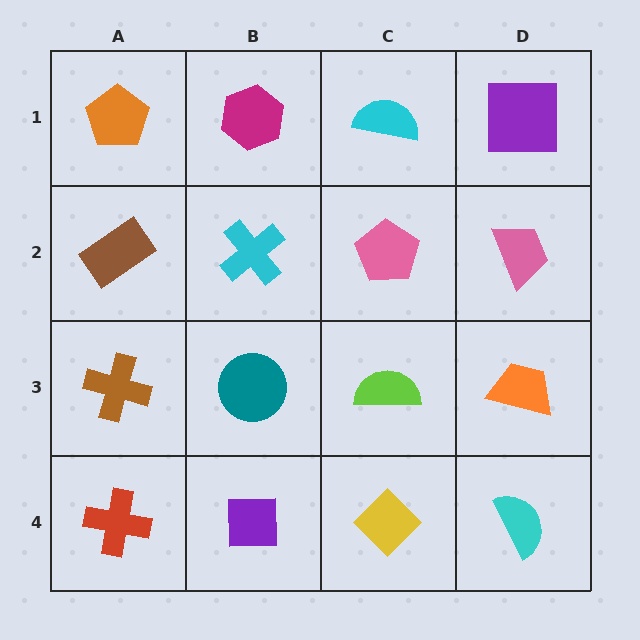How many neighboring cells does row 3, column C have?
4.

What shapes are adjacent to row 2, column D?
A purple square (row 1, column D), an orange trapezoid (row 3, column D), a pink pentagon (row 2, column C).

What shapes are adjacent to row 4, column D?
An orange trapezoid (row 3, column D), a yellow diamond (row 4, column C).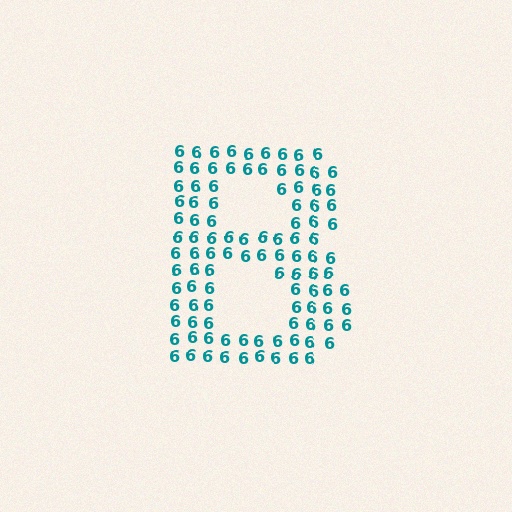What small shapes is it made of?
It is made of small digit 6's.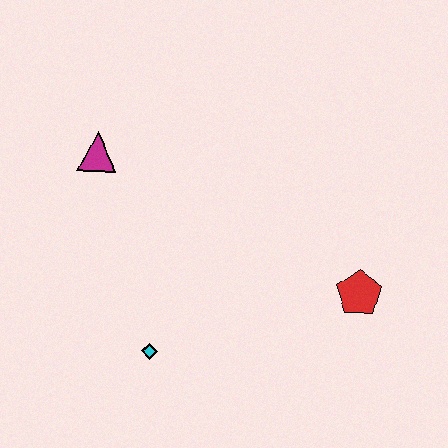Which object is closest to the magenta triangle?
The cyan diamond is closest to the magenta triangle.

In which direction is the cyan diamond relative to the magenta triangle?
The cyan diamond is below the magenta triangle.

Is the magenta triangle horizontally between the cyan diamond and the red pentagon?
No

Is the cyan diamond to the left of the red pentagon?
Yes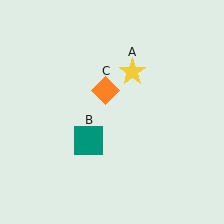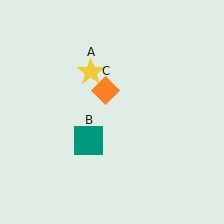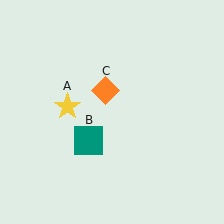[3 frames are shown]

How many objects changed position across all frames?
1 object changed position: yellow star (object A).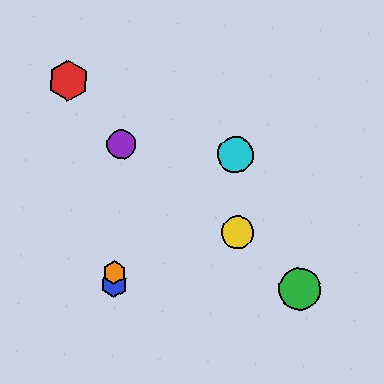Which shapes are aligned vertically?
The blue hexagon, the purple circle, the orange hexagon are aligned vertically.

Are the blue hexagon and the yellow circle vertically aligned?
No, the blue hexagon is at x≈114 and the yellow circle is at x≈237.